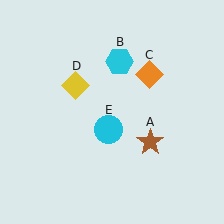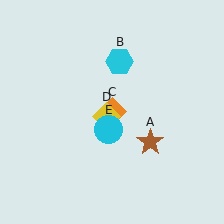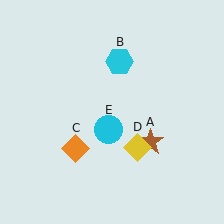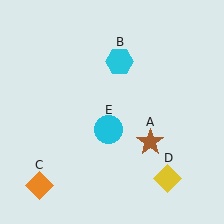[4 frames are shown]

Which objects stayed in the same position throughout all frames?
Brown star (object A) and cyan hexagon (object B) and cyan circle (object E) remained stationary.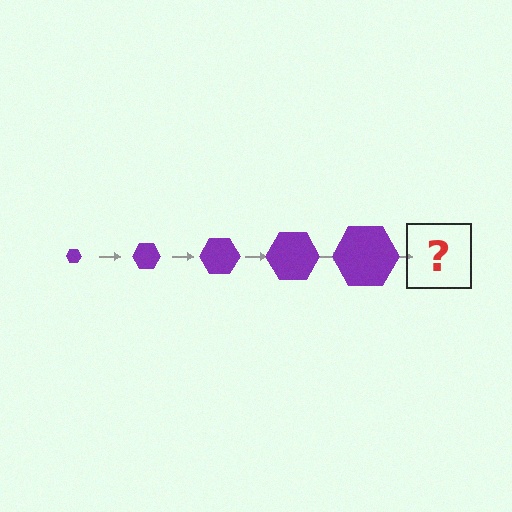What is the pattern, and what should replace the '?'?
The pattern is that the hexagon gets progressively larger each step. The '?' should be a purple hexagon, larger than the previous one.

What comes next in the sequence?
The next element should be a purple hexagon, larger than the previous one.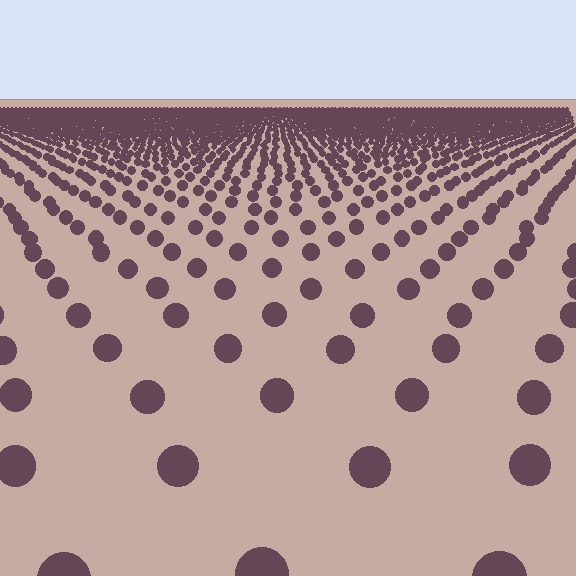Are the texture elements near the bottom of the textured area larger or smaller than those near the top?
Larger. Near the bottom, elements are closer to the viewer and appear at a bigger on-screen size.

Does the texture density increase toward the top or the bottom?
Density increases toward the top.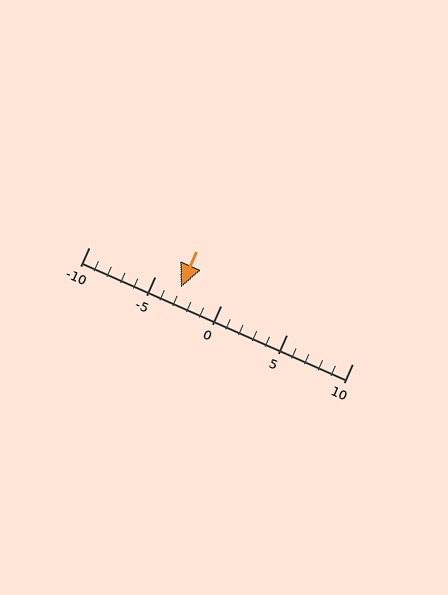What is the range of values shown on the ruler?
The ruler shows values from -10 to 10.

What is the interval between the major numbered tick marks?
The major tick marks are spaced 5 units apart.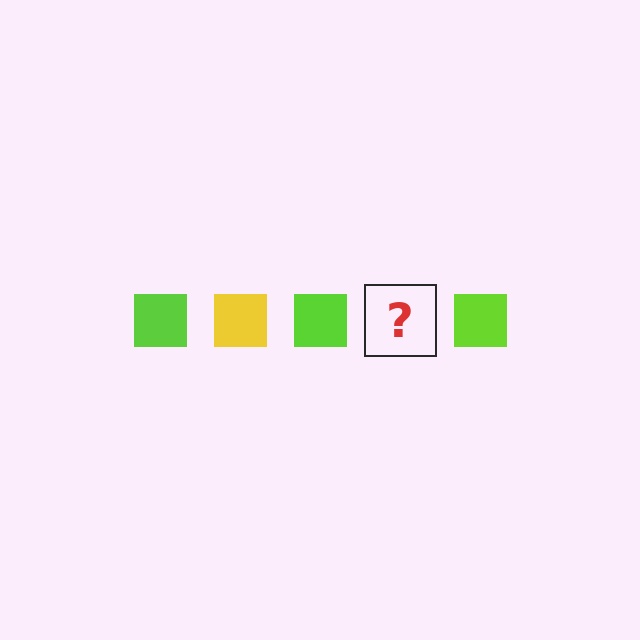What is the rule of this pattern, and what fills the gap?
The rule is that the pattern cycles through lime, yellow squares. The gap should be filled with a yellow square.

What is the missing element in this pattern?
The missing element is a yellow square.